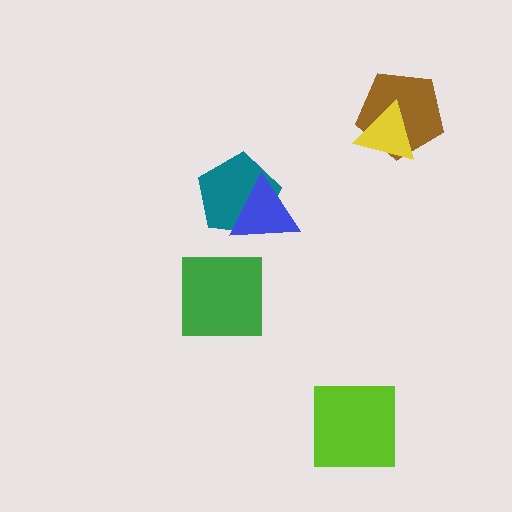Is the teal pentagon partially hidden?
Yes, it is partially covered by another shape.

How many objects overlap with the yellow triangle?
1 object overlaps with the yellow triangle.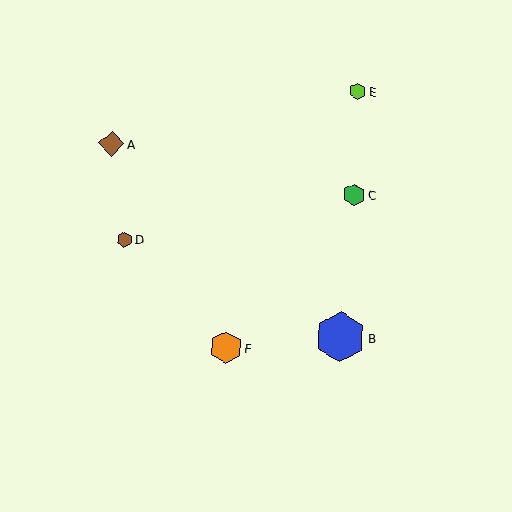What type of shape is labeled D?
Shape D is a brown hexagon.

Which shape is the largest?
The blue hexagon (labeled B) is the largest.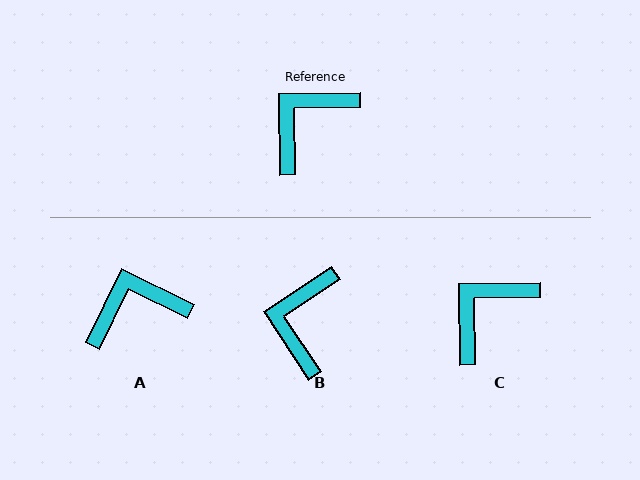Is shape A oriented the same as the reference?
No, it is off by about 27 degrees.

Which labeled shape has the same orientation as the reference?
C.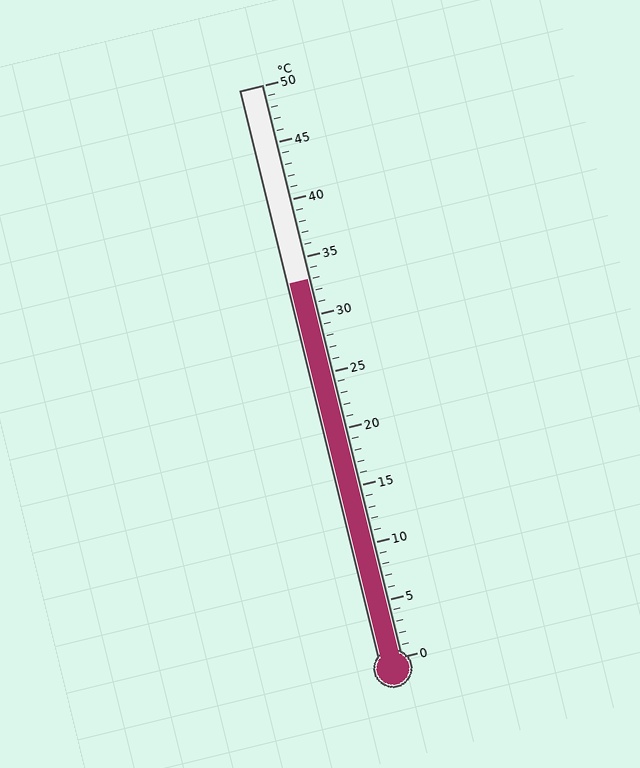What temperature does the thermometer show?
The thermometer shows approximately 33°C.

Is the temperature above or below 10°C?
The temperature is above 10°C.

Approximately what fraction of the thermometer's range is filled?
The thermometer is filled to approximately 65% of its range.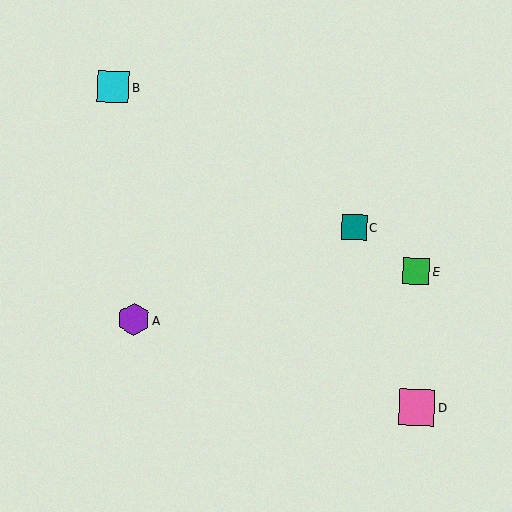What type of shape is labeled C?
Shape C is a teal square.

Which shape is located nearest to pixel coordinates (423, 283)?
The green square (labeled E) at (416, 271) is nearest to that location.